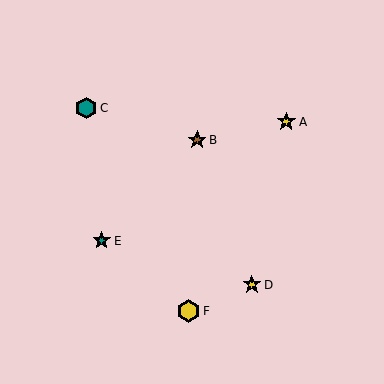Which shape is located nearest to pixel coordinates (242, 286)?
The yellow star (labeled D) at (252, 285) is nearest to that location.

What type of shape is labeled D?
Shape D is a yellow star.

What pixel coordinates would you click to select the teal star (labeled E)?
Click at (102, 241) to select the teal star E.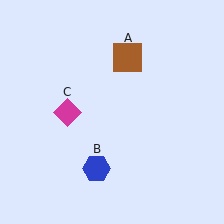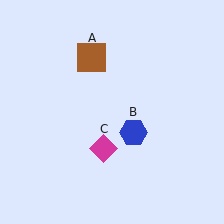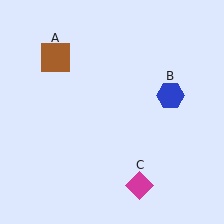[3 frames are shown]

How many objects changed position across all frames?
3 objects changed position: brown square (object A), blue hexagon (object B), magenta diamond (object C).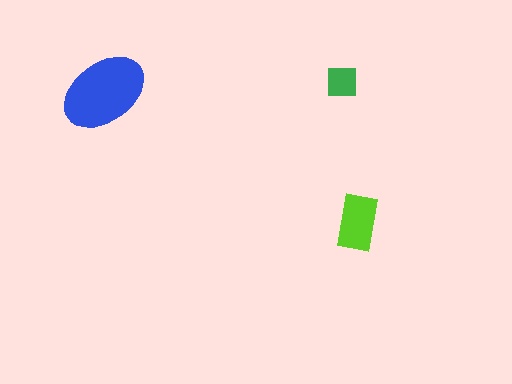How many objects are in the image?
There are 3 objects in the image.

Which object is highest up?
The green square is topmost.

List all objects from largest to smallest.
The blue ellipse, the lime rectangle, the green square.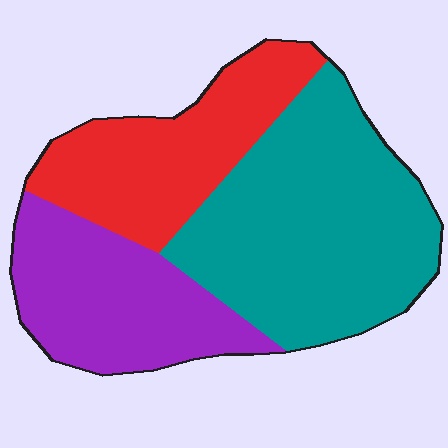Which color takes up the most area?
Teal, at roughly 45%.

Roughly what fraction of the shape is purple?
Purple takes up between a quarter and a half of the shape.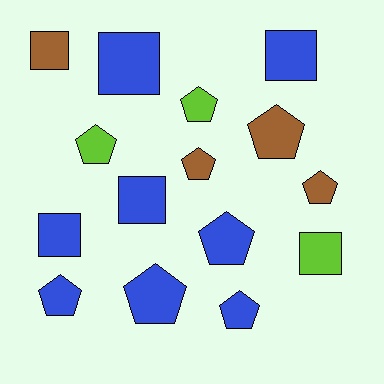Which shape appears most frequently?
Pentagon, with 9 objects.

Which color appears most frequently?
Blue, with 8 objects.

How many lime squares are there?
There is 1 lime square.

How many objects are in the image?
There are 15 objects.